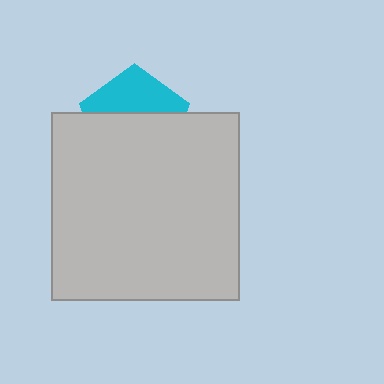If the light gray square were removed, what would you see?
You would see the complete cyan pentagon.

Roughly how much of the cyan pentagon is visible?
A small part of it is visible (roughly 38%).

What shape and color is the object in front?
The object in front is a light gray square.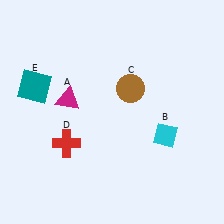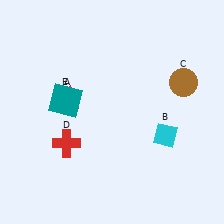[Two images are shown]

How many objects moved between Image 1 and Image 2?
2 objects moved between the two images.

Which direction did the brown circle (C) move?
The brown circle (C) moved right.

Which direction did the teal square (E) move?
The teal square (E) moved right.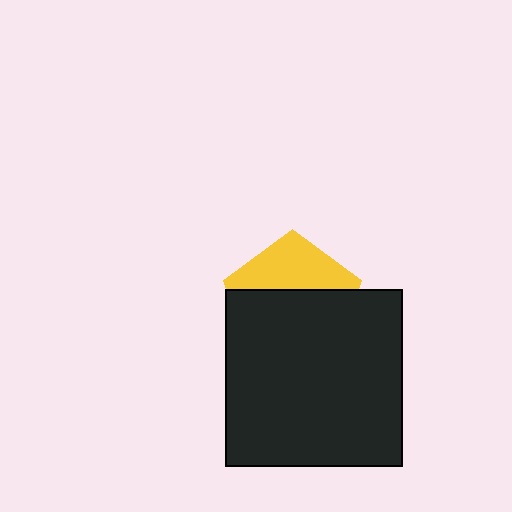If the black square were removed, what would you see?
You would see the complete yellow pentagon.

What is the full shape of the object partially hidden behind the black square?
The partially hidden object is a yellow pentagon.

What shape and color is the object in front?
The object in front is a black square.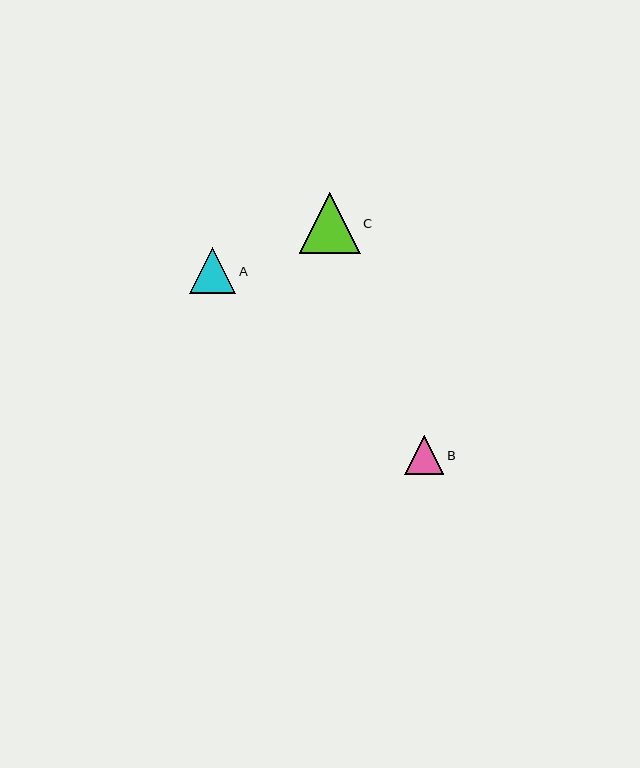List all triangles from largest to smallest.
From largest to smallest: C, A, B.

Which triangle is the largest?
Triangle C is the largest with a size of approximately 61 pixels.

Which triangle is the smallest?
Triangle B is the smallest with a size of approximately 39 pixels.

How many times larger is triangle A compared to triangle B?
Triangle A is approximately 1.2 times the size of triangle B.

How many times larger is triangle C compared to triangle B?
Triangle C is approximately 1.6 times the size of triangle B.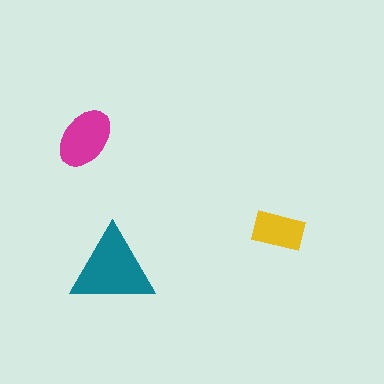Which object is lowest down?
The teal triangle is bottommost.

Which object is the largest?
The teal triangle.